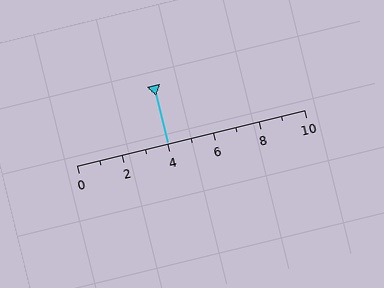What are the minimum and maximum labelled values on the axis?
The axis runs from 0 to 10.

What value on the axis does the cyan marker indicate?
The marker indicates approximately 4.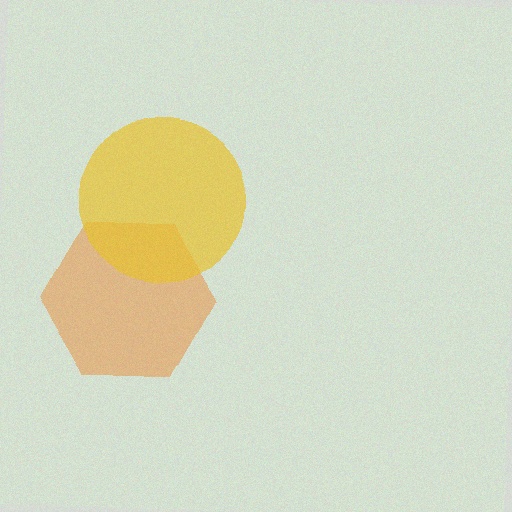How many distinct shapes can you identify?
There are 2 distinct shapes: an orange hexagon, a yellow circle.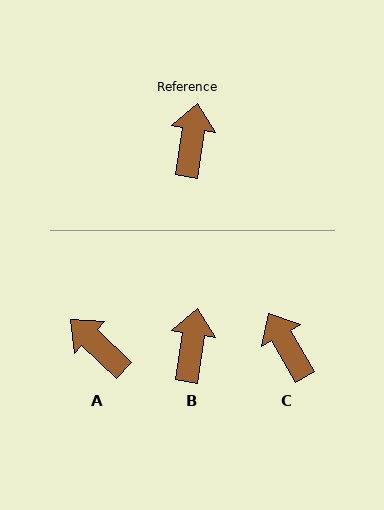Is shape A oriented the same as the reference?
No, it is off by about 55 degrees.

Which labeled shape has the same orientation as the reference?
B.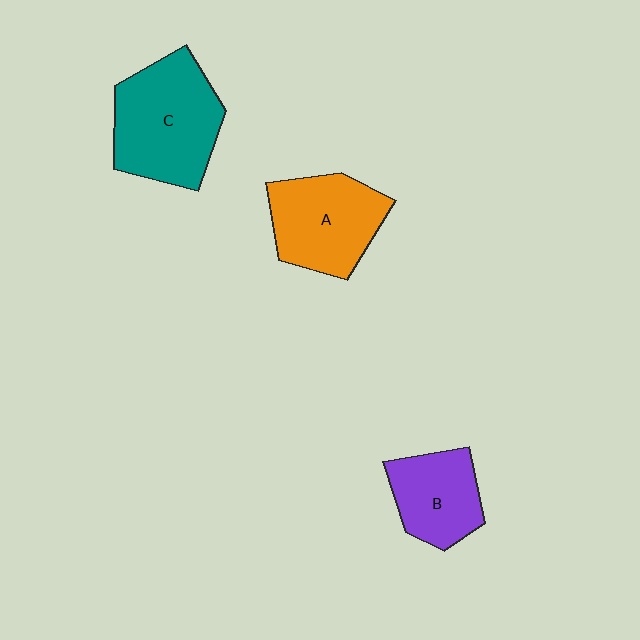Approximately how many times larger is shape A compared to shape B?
Approximately 1.3 times.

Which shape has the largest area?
Shape C (teal).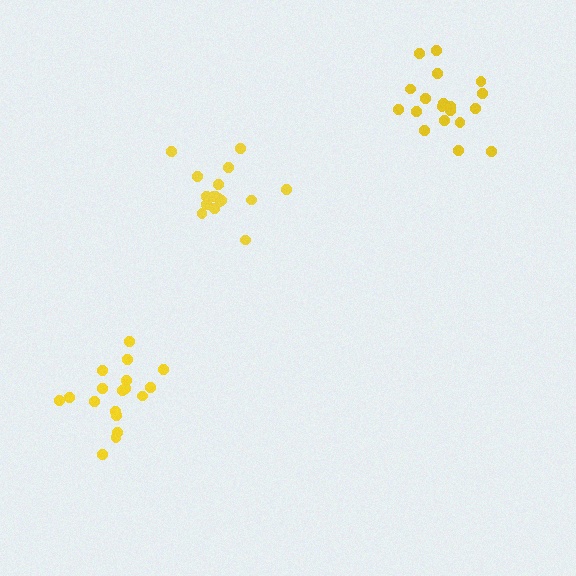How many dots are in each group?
Group 1: 18 dots, Group 2: 17 dots, Group 3: 19 dots (54 total).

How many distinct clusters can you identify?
There are 3 distinct clusters.